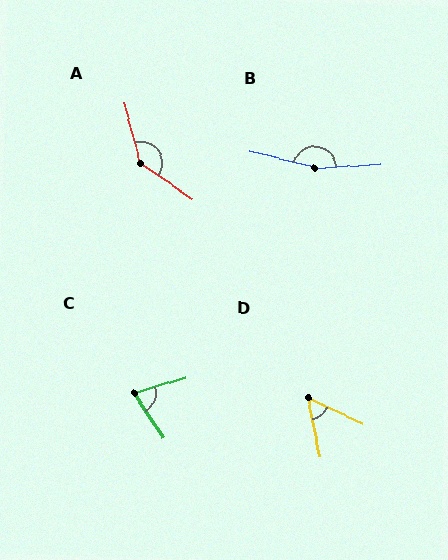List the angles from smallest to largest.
D (53°), C (73°), A (140°), B (163°).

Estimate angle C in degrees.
Approximately 73 degrees.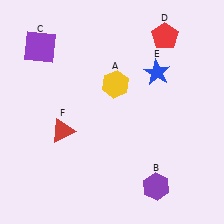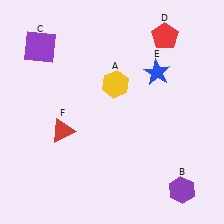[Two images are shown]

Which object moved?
The purple hexagon (B) moved right.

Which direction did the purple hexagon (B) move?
The purple hexagon (B) moved right.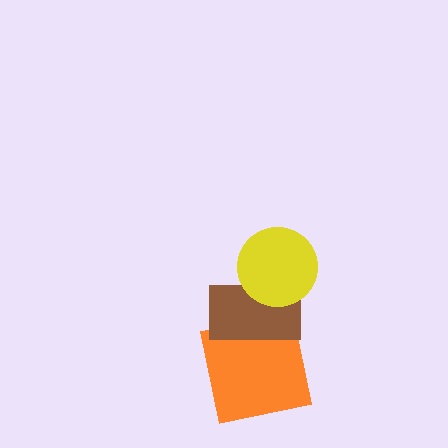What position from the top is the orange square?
The orange square is 3rd from the top.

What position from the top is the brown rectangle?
The brown rectangle is 2nd from the top.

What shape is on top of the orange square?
The brown rectangle is on top of the orange square.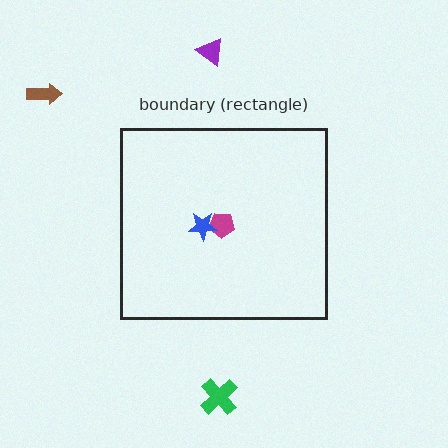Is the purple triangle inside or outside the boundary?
Outside.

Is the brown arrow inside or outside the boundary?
Outside.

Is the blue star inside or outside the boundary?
Inside.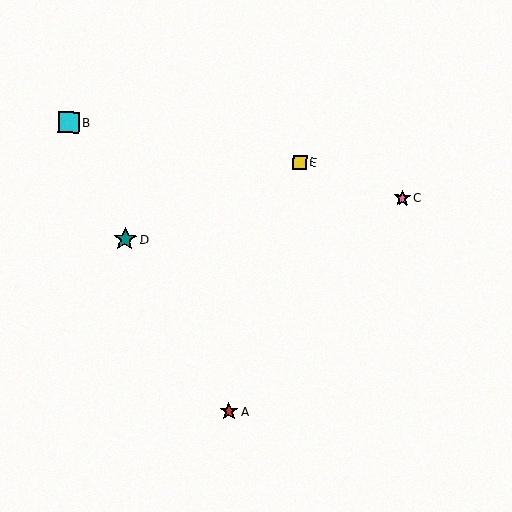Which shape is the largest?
The teal star (labeled D) is the largest.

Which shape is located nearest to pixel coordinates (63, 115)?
The cyan square (labeled B) at (69, 122) is nearest to that location.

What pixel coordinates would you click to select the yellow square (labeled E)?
Click at (299, 162) to select the yellow square E.